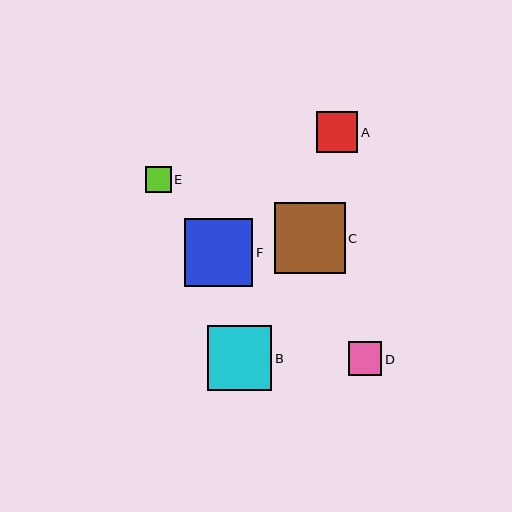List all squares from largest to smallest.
From largest to smallest: C, F, B, A, D, E.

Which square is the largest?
Square C is the largest with a size of approximately 71 pixels.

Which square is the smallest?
Square E is the smallest with a size of approximately 26 pixels.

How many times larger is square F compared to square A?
Square F is approximately 1.7 times the size of square A.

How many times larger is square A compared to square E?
Square A is approximately 1.6 times the size of square E.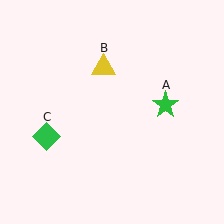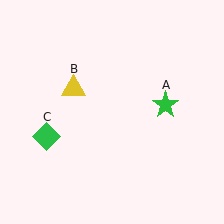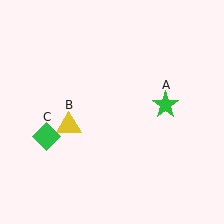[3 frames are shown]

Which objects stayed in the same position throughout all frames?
Green star (object A) and green diamond (object C) remained stationary.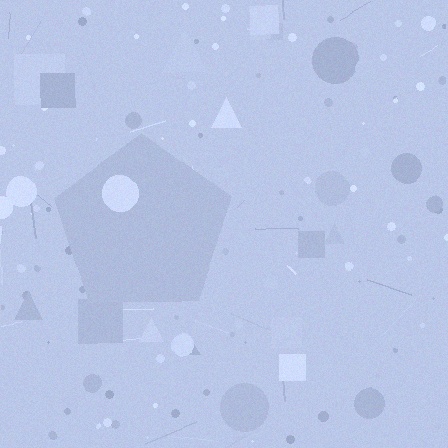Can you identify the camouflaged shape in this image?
The camouflaged shape is a pentagon.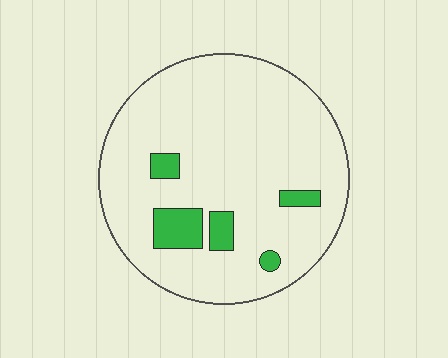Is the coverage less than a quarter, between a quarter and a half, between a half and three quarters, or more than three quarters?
Less than a quarter.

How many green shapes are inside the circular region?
5.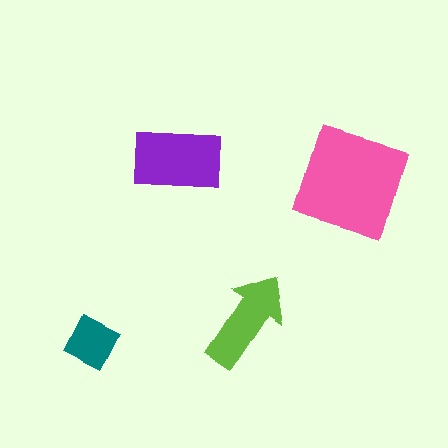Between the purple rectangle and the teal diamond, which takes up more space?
The purple rectangle.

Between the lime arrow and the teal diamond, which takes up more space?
The lime arrow.